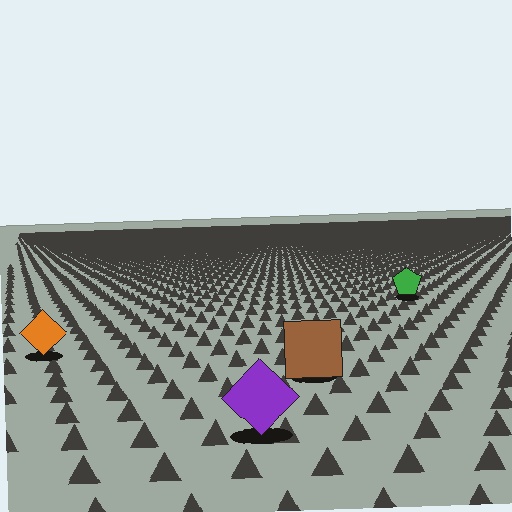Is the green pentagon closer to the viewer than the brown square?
No. The brown square is closer — you can tell from the texture gradient: the ground texture is coarser near it.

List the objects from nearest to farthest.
From nearest to farthest: the purple diamond, the brown square, the orange diamond, the green pentagon.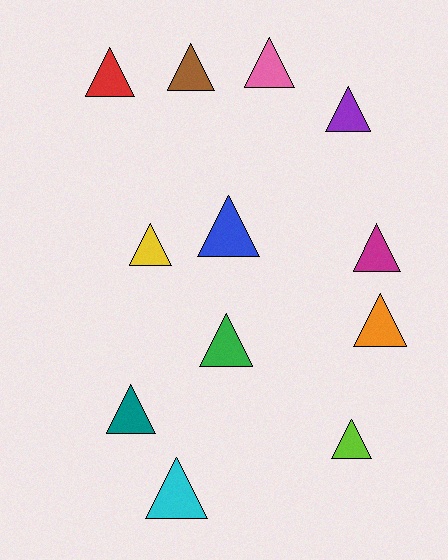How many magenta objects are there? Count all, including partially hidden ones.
There is 1 magenta object.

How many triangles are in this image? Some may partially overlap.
There are 12 triangles.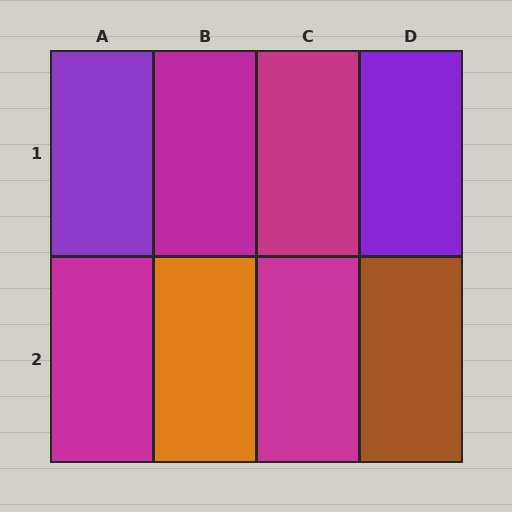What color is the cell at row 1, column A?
Purple.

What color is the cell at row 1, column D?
Purple.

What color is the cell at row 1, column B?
Magenta.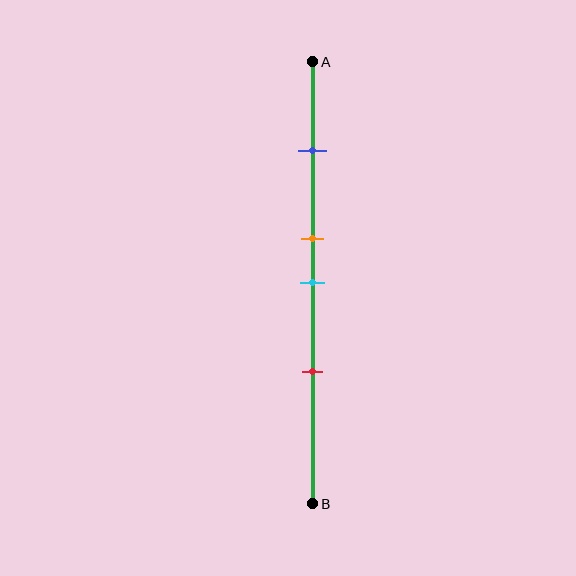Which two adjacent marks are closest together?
The orange and cyan marks are the closest adjacent pair.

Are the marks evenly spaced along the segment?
No, the marks are not evenly spaced.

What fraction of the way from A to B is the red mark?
The red mark is approximately 70% (0.7) of the way from A to B.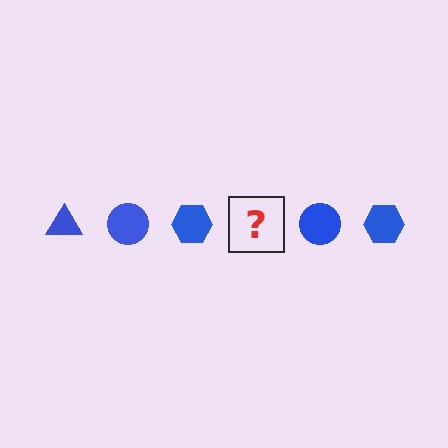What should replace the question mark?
The question mark should be replaced with a blue triangle.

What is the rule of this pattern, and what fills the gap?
The rule is that the pattern cycles through triangle, circle, hexagon shapes in blue. The gap should be filled with a blue triangle.